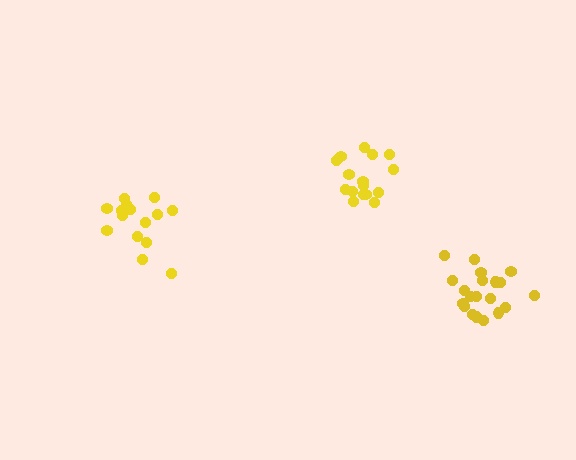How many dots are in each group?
Group 1: 16 dots, Group 2: 21 dots, Group 3: 16 dots (53 total).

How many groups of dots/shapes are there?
There are 3 groups.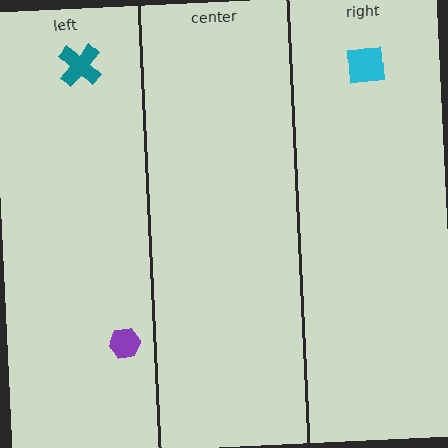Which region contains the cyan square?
The right region.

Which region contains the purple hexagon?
The left region.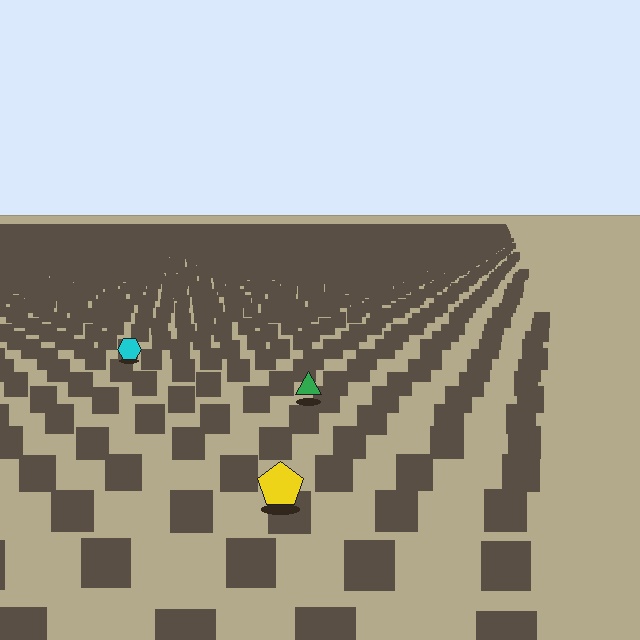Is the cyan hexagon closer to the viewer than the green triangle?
No. The green triangle is closer — you can tell from the texture gradient: the ground texture is coarser near it.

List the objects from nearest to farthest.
From nearest to farthest: the yellow pentagon, the green triangle, the cyan hexagon.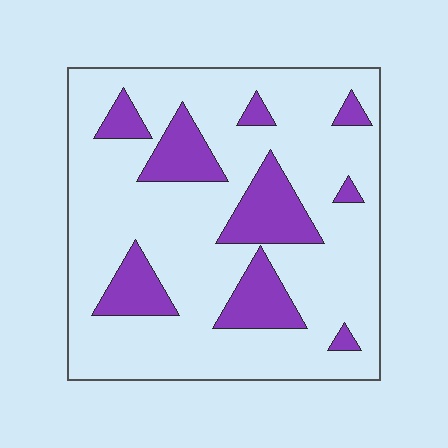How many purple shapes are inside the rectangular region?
9.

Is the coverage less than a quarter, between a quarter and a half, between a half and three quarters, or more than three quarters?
Less than a quarter.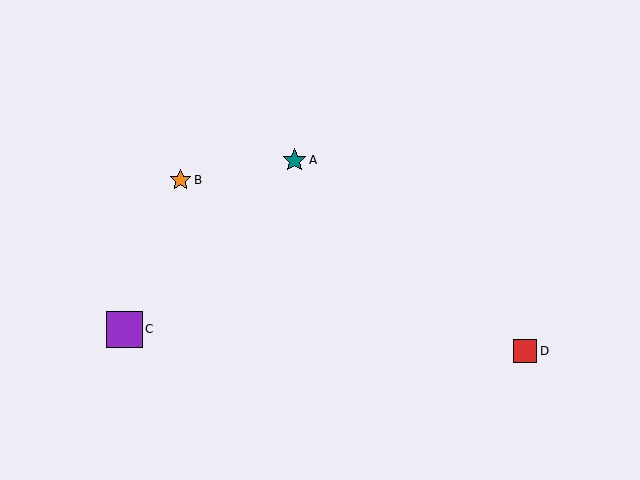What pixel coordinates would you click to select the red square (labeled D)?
Click at (525, 351) to select the red square D.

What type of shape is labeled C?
Shape C is a purple square.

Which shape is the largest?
The purple square (labeled C) is the largest.